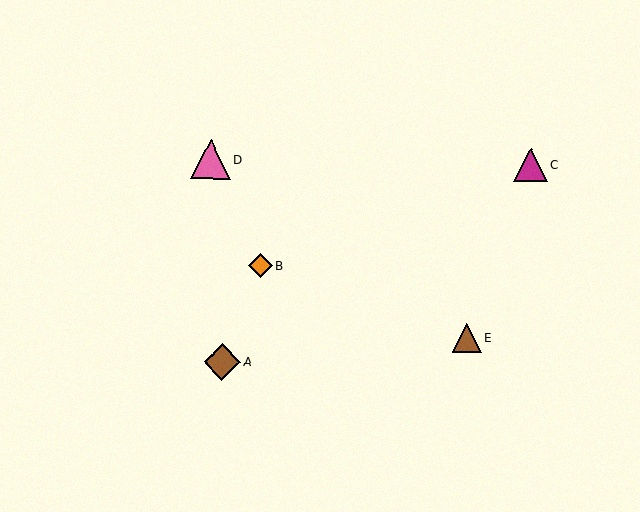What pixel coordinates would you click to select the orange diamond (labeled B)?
Click at (260, 265) to select the orange diamond B.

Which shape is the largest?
The pink triangle (labeled D) is the largest.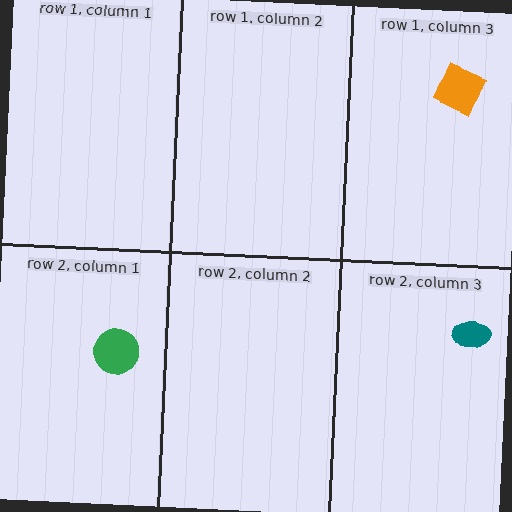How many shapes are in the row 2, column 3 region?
1.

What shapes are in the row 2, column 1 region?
The green circle.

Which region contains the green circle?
The row 2, column 1 region.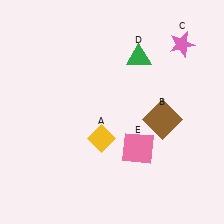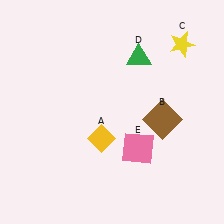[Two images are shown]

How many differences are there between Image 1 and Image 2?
There is 1 difference between the two images.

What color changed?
The star (C) changed from pink in Image 1 to yellow in Image 2.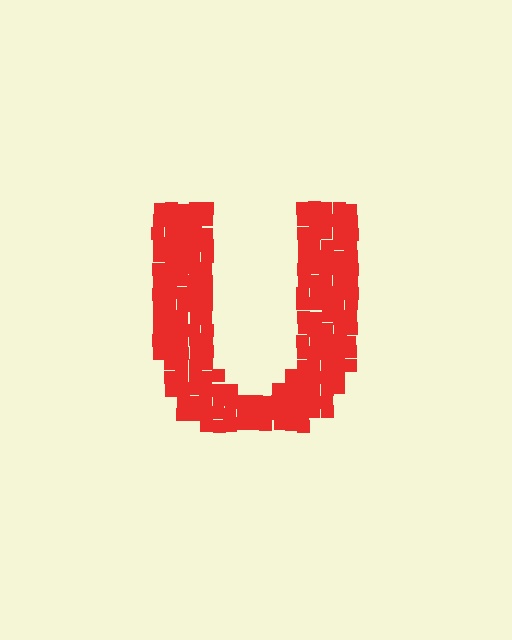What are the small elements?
The small elements are squares.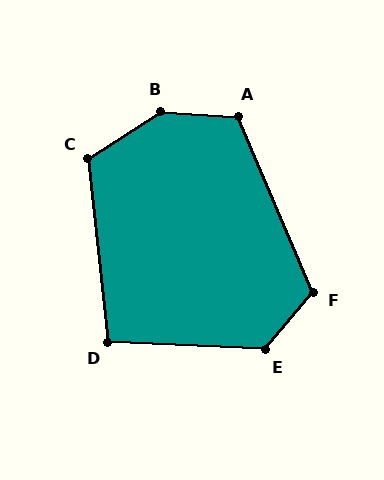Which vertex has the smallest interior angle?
D, at approximately 99 degrees.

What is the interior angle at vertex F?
Approximately 117 degrees (obtuse).